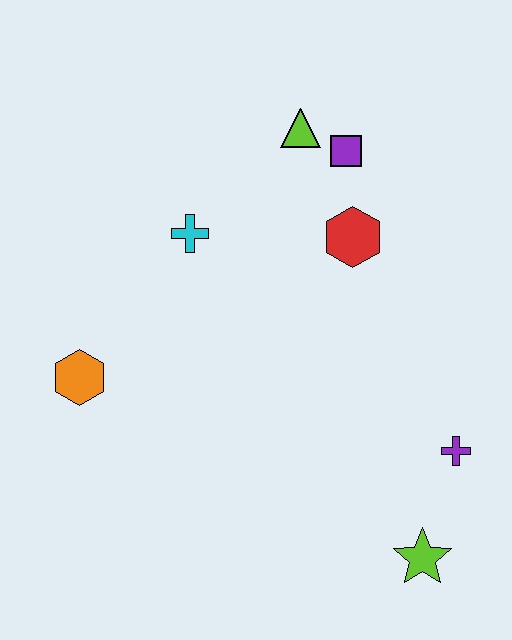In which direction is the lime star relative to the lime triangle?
The lime star is below the lime triangle.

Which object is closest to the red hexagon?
The purple square is closest to the red hexagon.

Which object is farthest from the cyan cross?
The lime star is farthest from the cyan cross.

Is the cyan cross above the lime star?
Yes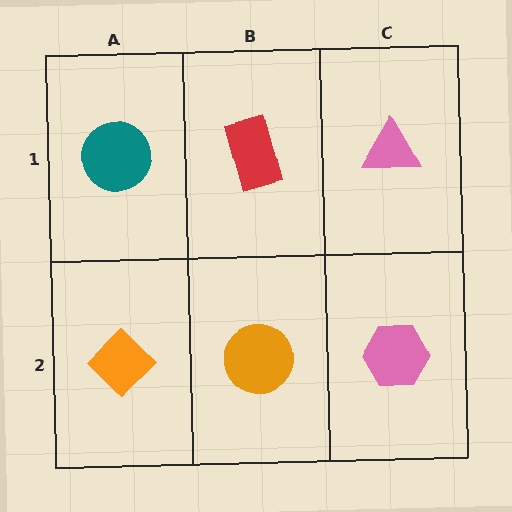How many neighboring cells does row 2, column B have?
3.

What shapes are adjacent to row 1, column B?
An orange circle (row 2, column B), a teal circle (row 1, column A), a pink triangle (row 1, column C).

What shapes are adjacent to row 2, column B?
A red rectangle (row 1, column B), an orange diamond (row 2, column A), a pink hexagon (row 2, column C).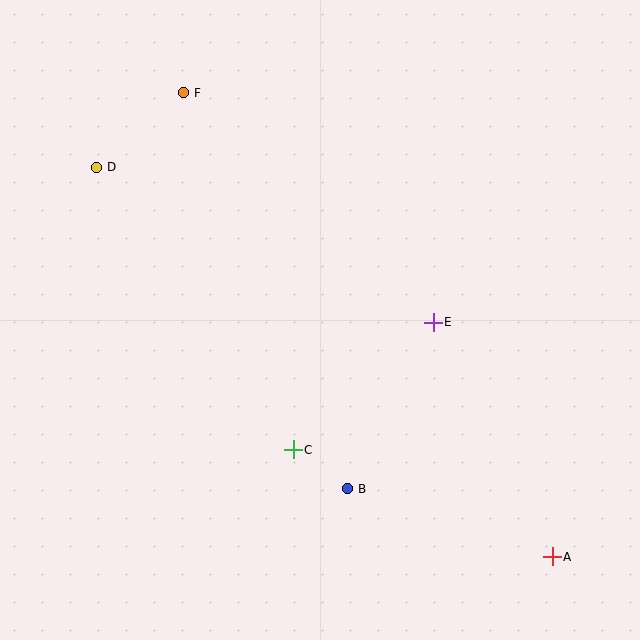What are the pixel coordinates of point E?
Point E is at (433, 322).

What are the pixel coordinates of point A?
Point A is at (552, 557).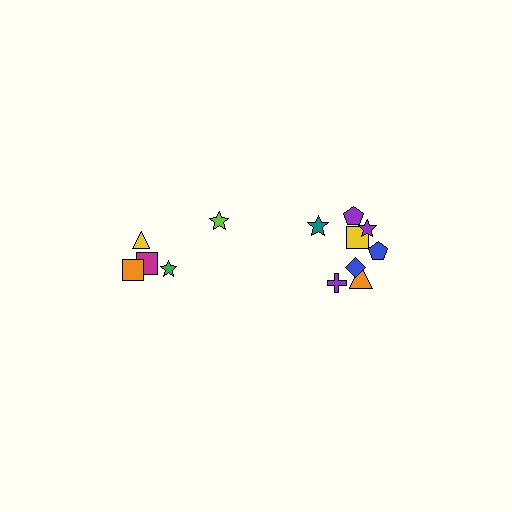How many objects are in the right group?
There are 8 objects.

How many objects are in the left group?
There are 5 objects.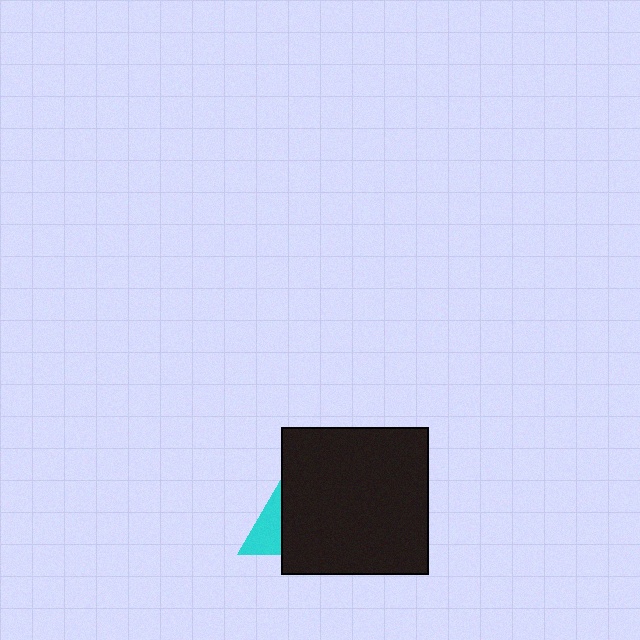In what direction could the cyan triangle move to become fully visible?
The cyan triangle could move left. That would shift it out from behind the black square entirely.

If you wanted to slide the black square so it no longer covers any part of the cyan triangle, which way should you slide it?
Slide it right — that is the most direct way to separate the two shapes.